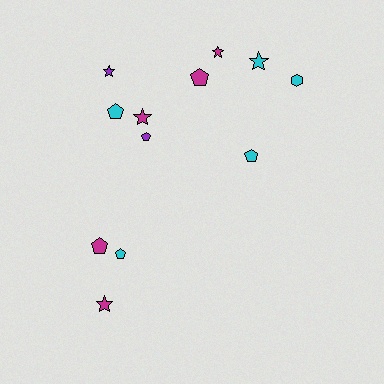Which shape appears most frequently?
Pentagon, with 6 objects.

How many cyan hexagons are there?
There is 1 cyan hexagon.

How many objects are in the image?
There are 12 objects.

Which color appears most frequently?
Cyan, with 5 objects.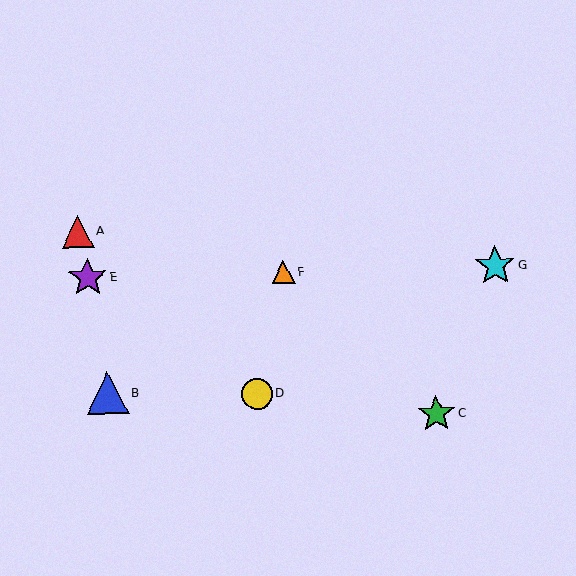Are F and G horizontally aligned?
Yes, both are at y≈272.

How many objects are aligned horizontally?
3 objects (E, F, G) are aligned horizontally.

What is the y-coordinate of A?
Object A is at y≈232.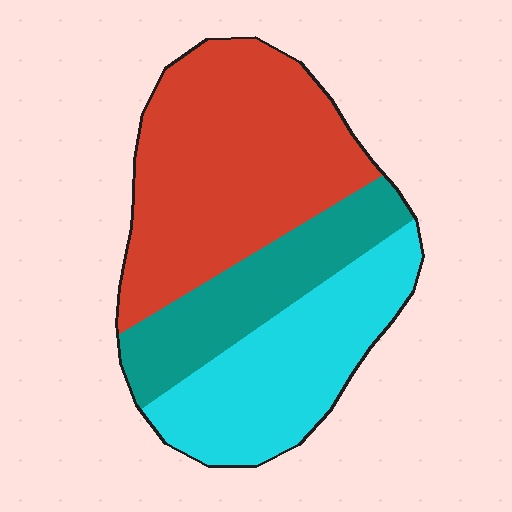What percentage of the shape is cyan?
Cyan covers roughly 30% of the shape.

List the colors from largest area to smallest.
From largest to smallest: red, cyan, teal.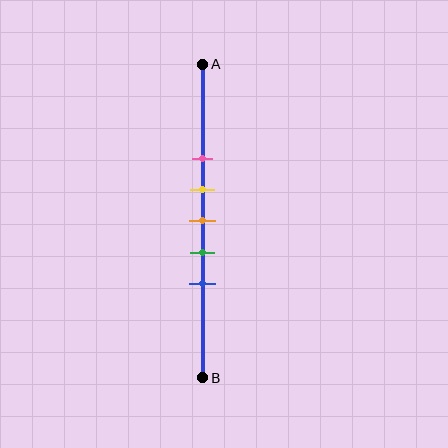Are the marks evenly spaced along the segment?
Yes, the marks are approximately evenly spaced.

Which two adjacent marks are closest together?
The yellow and orange marks are the closest adjacent pair.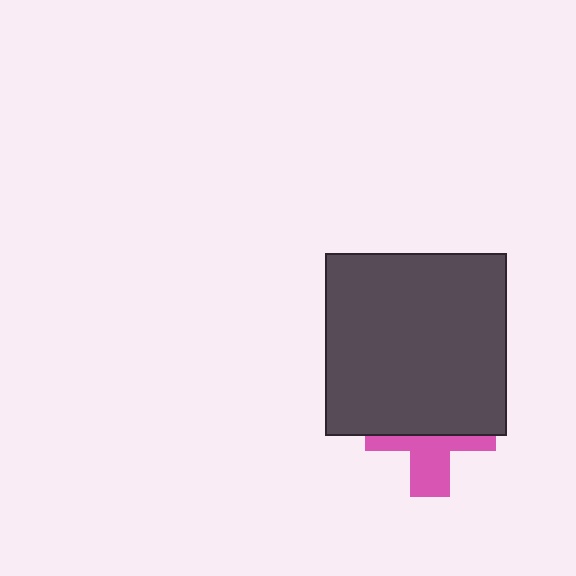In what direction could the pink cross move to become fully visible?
The pink cross could move down. That would shift it out from behind the dark gray square entirely.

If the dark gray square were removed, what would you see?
You would see the complete pink cross.